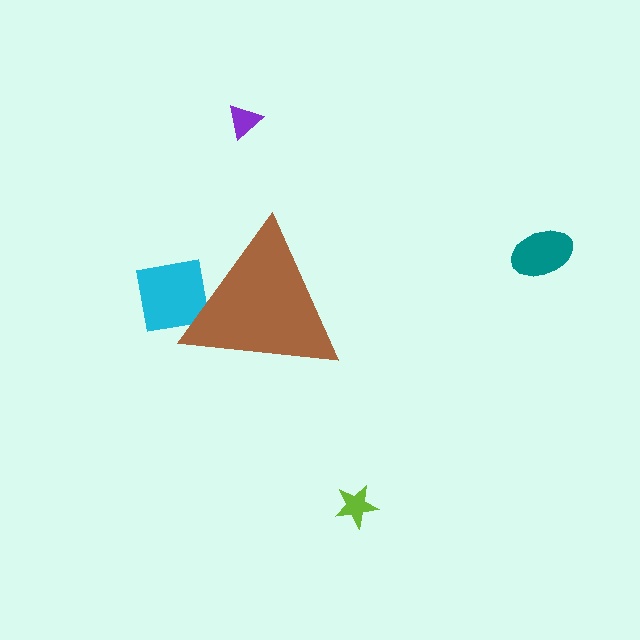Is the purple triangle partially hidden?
No, the purple triangle is fully visible.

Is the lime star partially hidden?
No, the lime star is fully visible.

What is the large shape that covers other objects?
A brown triangle.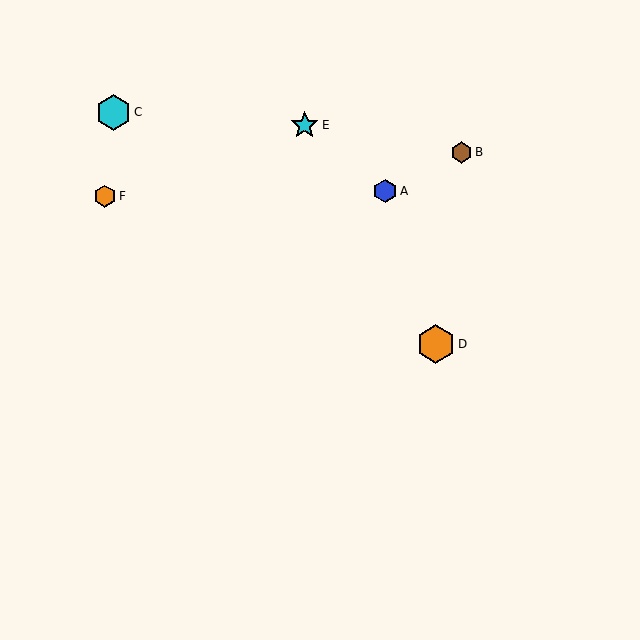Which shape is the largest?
The orange hexagon (labeled D) is the largest.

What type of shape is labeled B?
Shape B is a brown hexagon.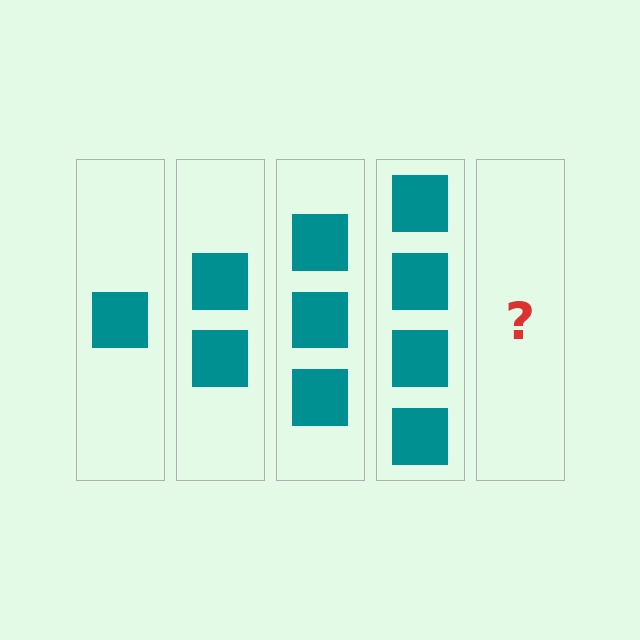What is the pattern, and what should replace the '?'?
The pattern is that each step adds one more square. The '?' should be 5 squares.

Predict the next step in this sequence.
The next step is 5 squares.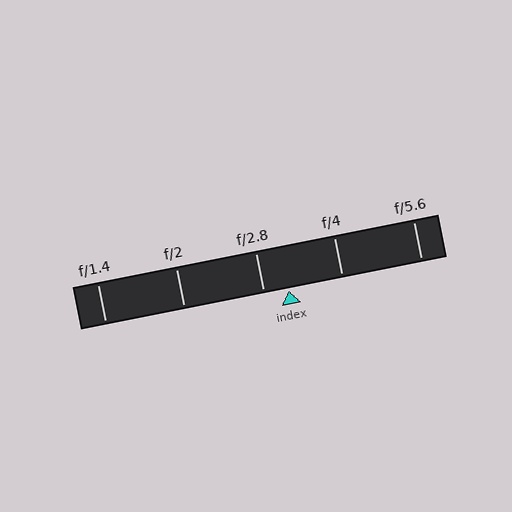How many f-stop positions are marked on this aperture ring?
There are 5 f-stop positions marked.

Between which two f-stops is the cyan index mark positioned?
The index mark is between f/2.8 and f/4.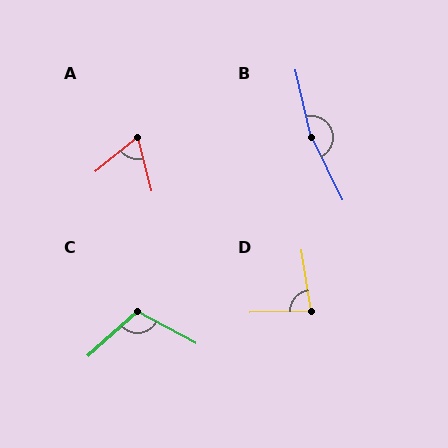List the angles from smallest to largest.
A (65°), D (83°), C (110°), B (167°).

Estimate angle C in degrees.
Approximately 110 degrees.